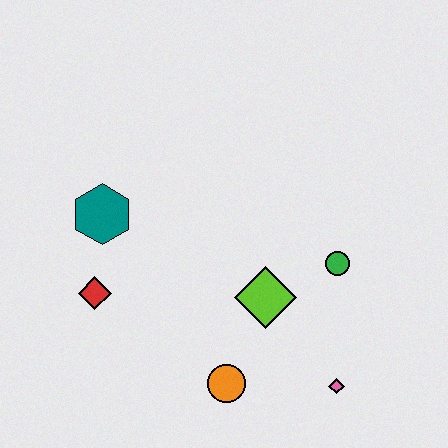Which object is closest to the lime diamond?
The green circle is closest to the lime diamond.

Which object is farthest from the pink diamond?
The teal hexagon is farthest from the pink diamond.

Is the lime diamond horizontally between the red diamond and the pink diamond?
Yes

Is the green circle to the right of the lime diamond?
Yes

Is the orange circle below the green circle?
Yes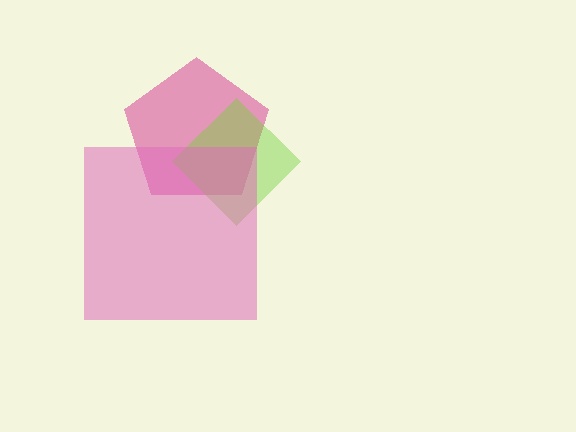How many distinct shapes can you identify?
There are 3 distinct shapes: a magenta pentagon, a lime diamond, a pink square.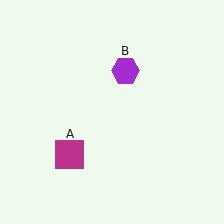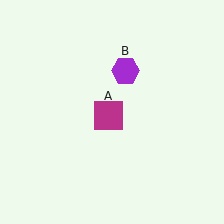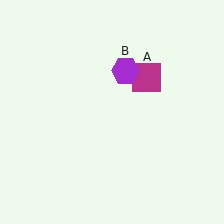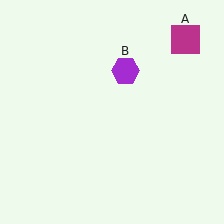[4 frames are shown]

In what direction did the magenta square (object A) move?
The magenta square (object A) moved up and to the right.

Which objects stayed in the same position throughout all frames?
Purple hexagon (object B) remained stationary.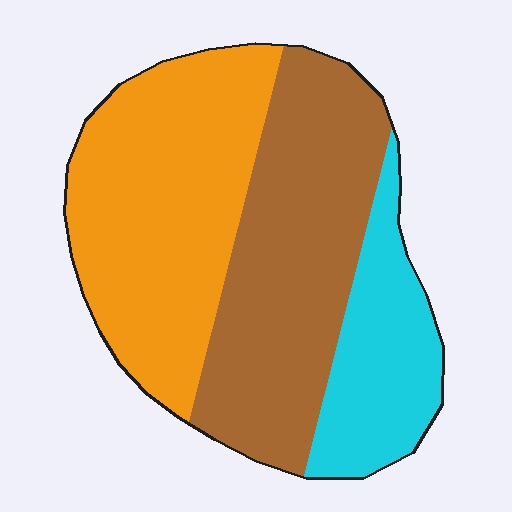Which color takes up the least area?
Cyan, at roughly 20%.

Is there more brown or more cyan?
Brown.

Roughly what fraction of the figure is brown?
Brown takes up between a third and a half of the figure.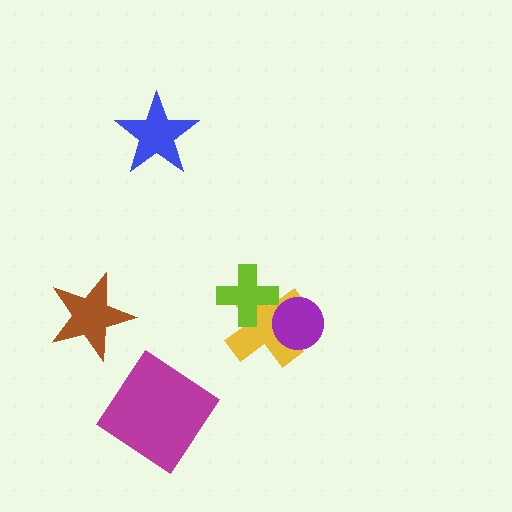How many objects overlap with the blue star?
0 objects overlap with the blue star.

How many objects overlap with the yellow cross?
2 objects overlap with the yellow cross.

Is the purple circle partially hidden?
No, no other shape covers it.